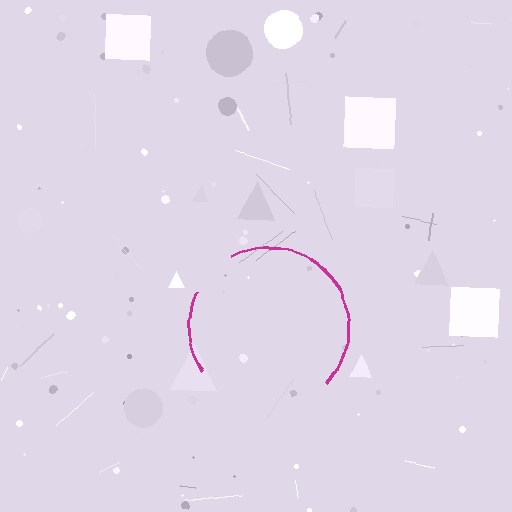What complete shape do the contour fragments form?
The contour fragments form a circle.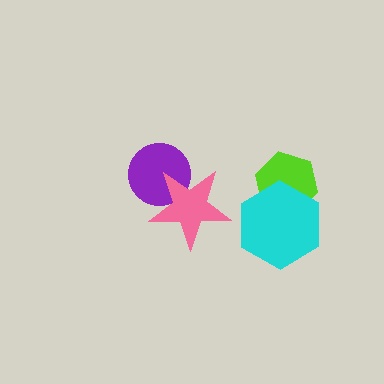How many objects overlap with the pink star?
1 object overlaps with the pink star.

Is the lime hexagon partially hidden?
Yes, it is partially covered by another shape.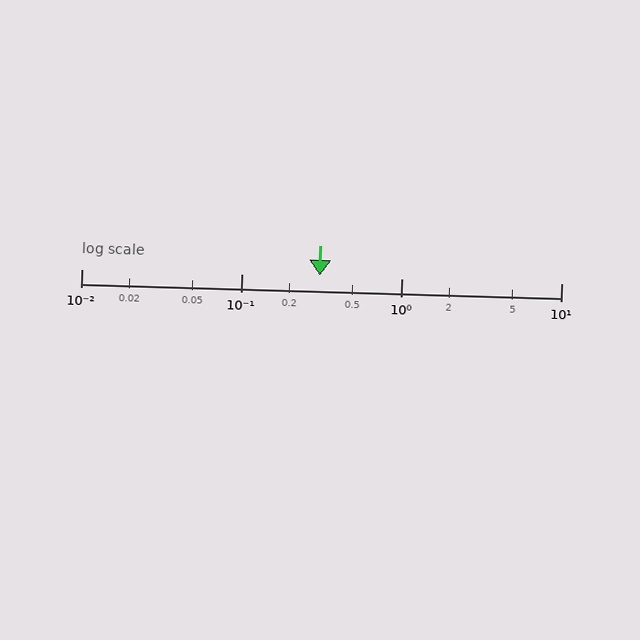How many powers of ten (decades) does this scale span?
The scale spans 3 decades, from 0.01 to 10.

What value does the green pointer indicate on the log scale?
The pointer indicates approximately 0.31.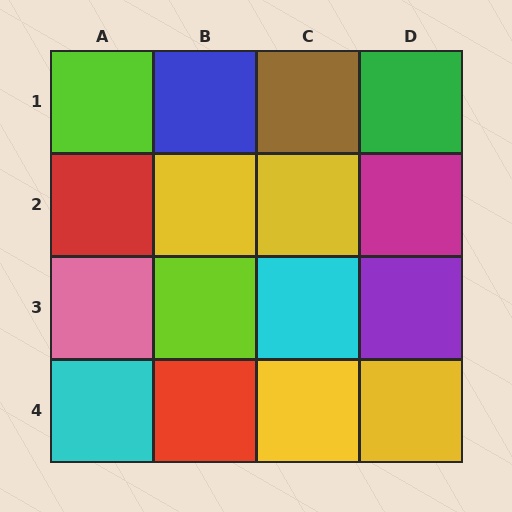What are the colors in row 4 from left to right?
Cyan, red, yellow, yellow.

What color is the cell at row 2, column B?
Yellow.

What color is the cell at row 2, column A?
Red.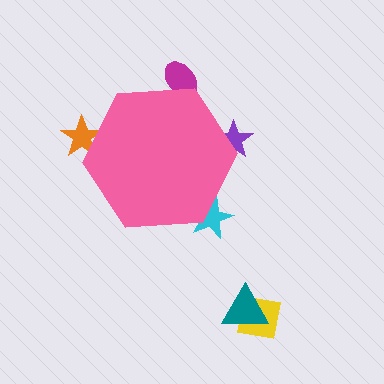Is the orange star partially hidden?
Yes, the orange star is partially hidden behind the pink hexagon.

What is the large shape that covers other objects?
A pink hexagon.